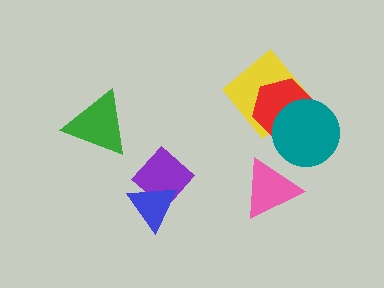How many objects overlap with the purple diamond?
1 object overlaps with the purple diamond.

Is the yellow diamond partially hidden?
Yes, it is partially covered by another shape.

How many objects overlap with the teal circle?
2 objects overlap with the teal circle.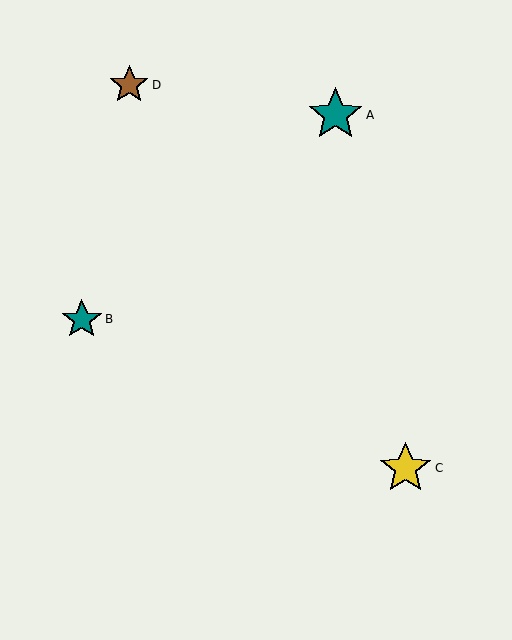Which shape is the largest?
The teal star (labeled A) is the largest.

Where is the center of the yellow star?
The center of the yellow star is at (406, 468).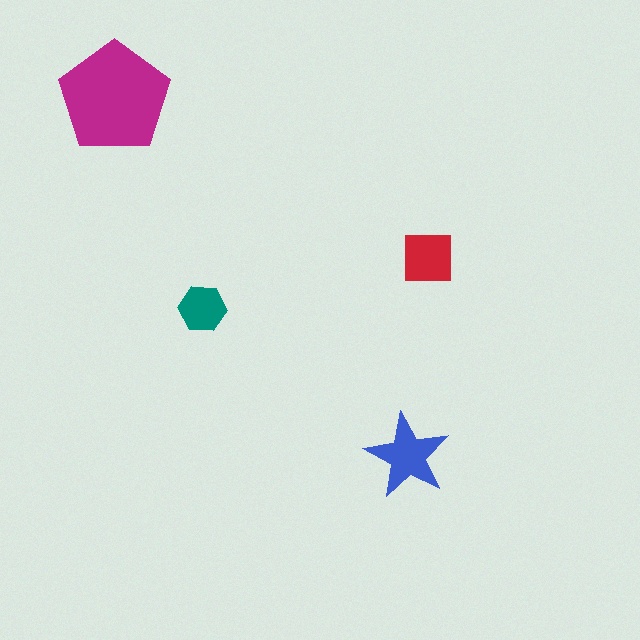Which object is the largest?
The magenta pentagon.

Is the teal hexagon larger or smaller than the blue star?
Smaller.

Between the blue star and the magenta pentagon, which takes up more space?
The magenta pentagon.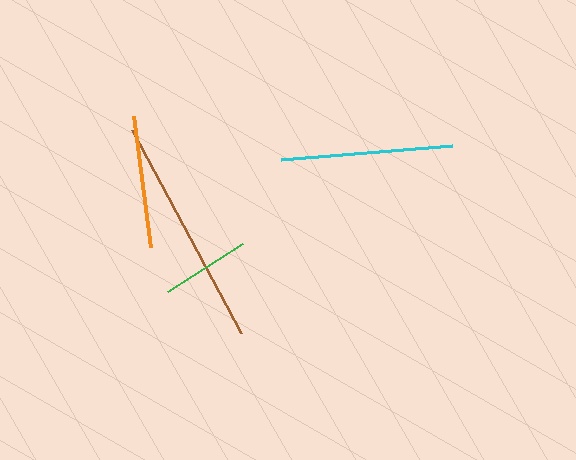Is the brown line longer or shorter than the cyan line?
The brown line is longer than the cyan line.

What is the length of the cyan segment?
The cyan segment is approximately 171 pixels long.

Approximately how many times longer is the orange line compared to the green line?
The orange line is approximately 1.5 times the length of the green line.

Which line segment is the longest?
The brown line is the longest at approximately 230 pixels.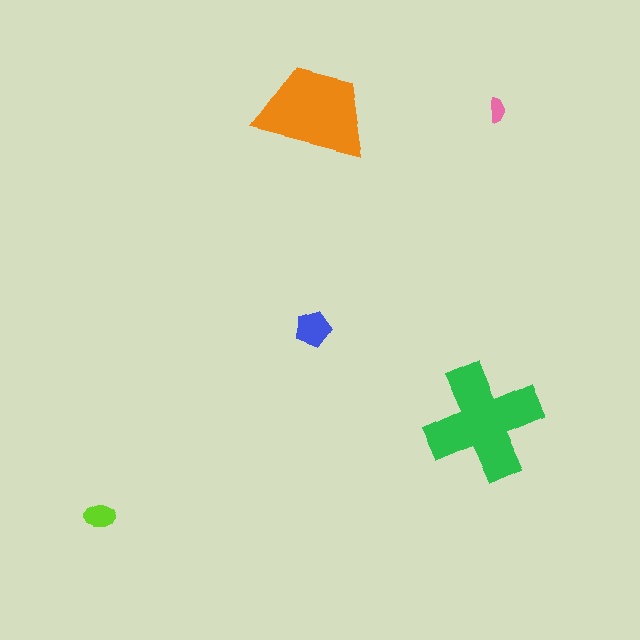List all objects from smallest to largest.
The pink semicircle, the lime ellipse, the blue pentagon, the orange trapezoid, the green cross.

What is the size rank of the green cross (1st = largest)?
1st.